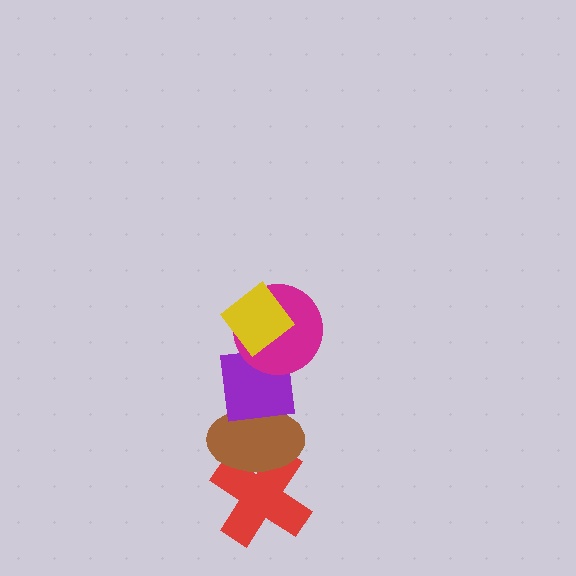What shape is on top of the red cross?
The brown ellipse is on top of the red cross.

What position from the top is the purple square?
The purple square is 3rd from the top.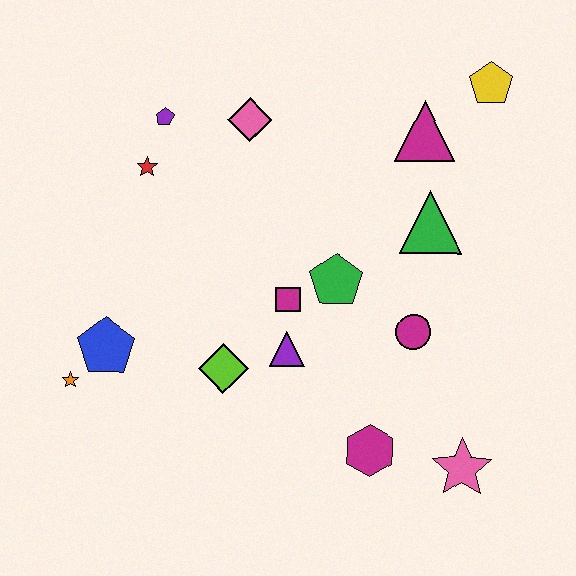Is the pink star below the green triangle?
Yes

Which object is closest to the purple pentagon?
The red star is closest to the purple pentagon.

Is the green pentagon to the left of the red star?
No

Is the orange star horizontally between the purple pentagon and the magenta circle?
No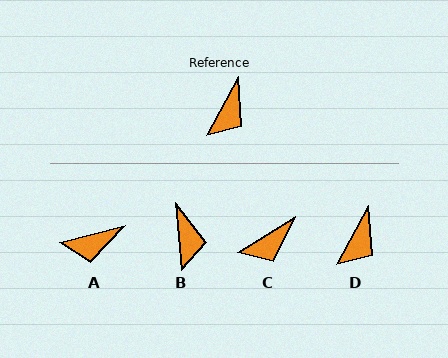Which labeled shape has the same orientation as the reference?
D.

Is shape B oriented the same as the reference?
No, it is off by about 33 degrees.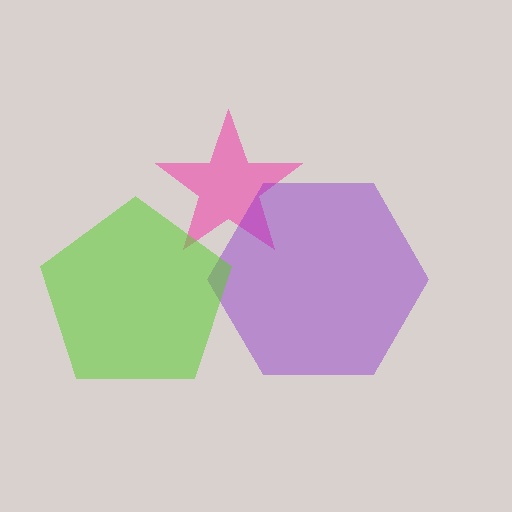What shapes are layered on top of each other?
The layered shapes are: a pink star, a purple hexagon, a lime pentagon.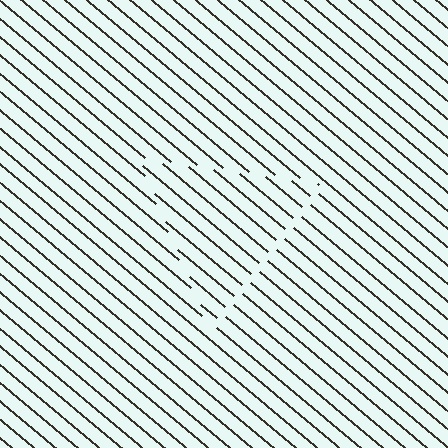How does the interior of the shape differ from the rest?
The interior of the shape contains the same grating, shifted by half a period — the contour is defined by the phase discontinuity where line-ends from the inner and outer gratings abut.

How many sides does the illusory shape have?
3 sides — the line-ends trace a triangle.